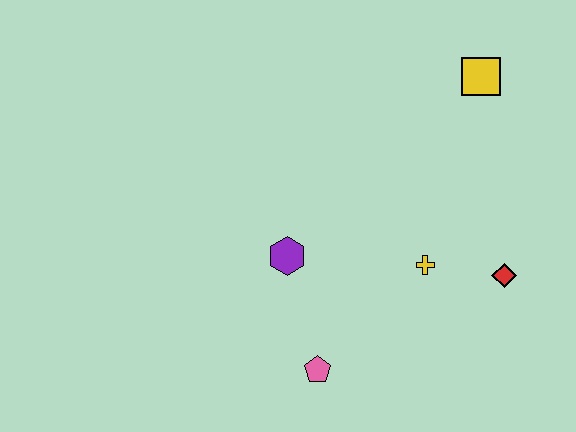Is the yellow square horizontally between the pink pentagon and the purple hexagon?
No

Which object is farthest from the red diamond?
The purple hexagon is farthest from the red diamond.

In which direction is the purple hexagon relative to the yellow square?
The purple hexagon is to the left of the yellow square.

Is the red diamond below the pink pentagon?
No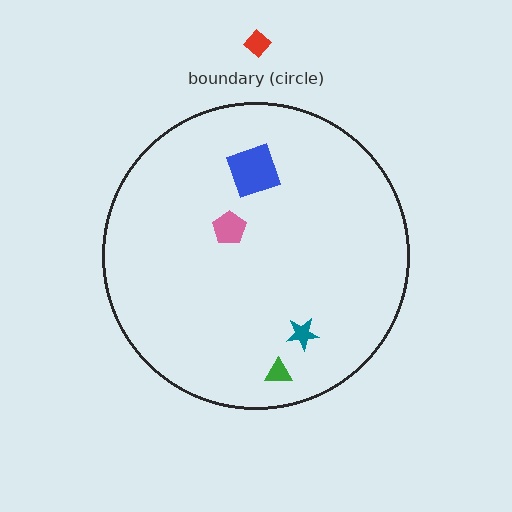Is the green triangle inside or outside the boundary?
Inside.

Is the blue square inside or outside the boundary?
Inside.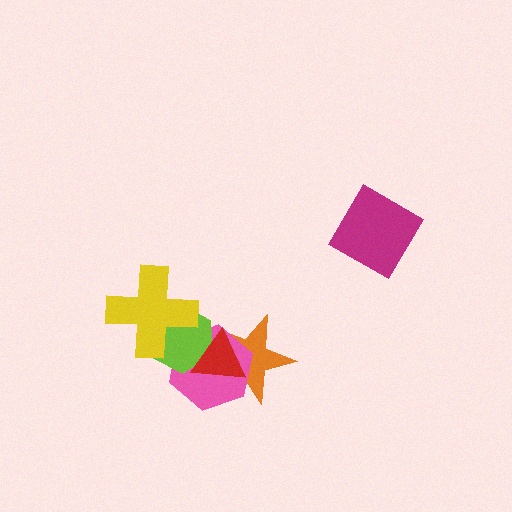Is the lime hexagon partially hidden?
Yes, it is partially covered by another shape.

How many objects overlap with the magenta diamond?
0 objects overlap with the magenta diamond.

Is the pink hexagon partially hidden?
Yes, it is partially covered by another shape.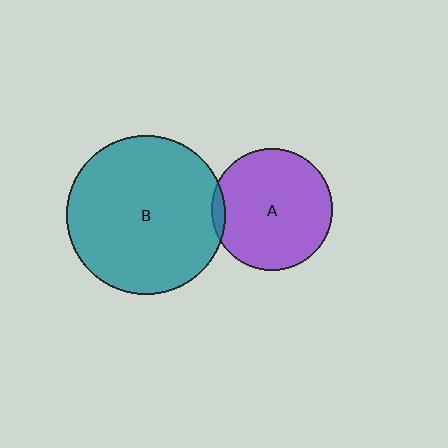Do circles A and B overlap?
Yes.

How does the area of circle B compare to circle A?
Approximately 1.7 times.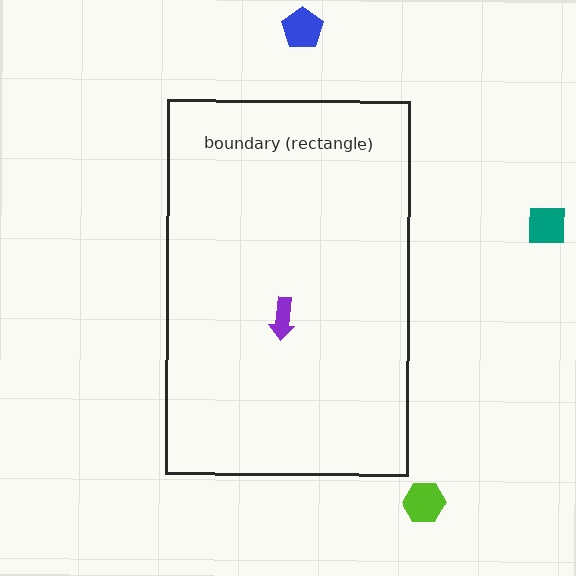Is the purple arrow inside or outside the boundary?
Inside.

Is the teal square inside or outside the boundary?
Outside.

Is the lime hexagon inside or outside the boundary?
Outside.